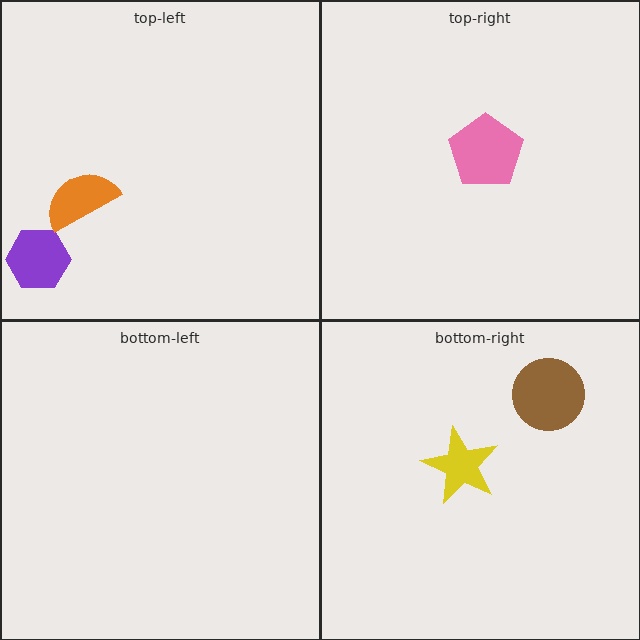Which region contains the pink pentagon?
The top-right region.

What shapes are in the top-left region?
The purple hexagon, the orange semicircle.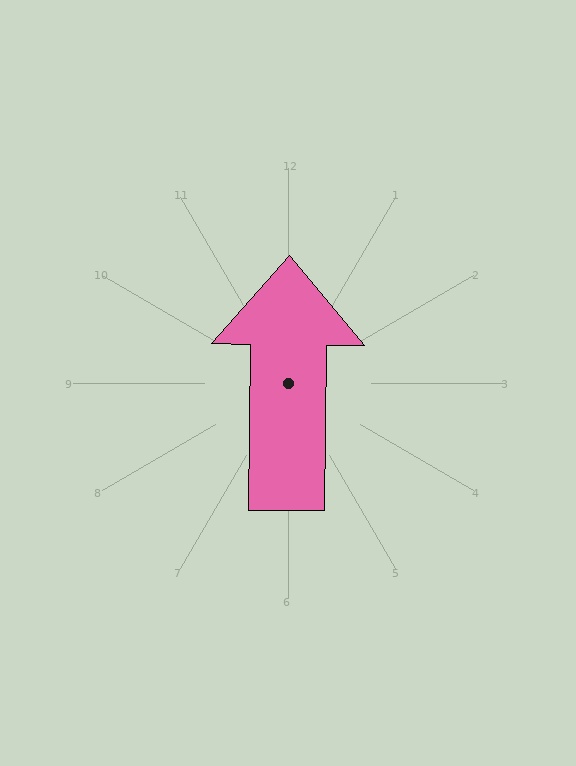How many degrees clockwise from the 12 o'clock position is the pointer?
Approximately 1 degrees.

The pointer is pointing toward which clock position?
Roughly 12 o'clock.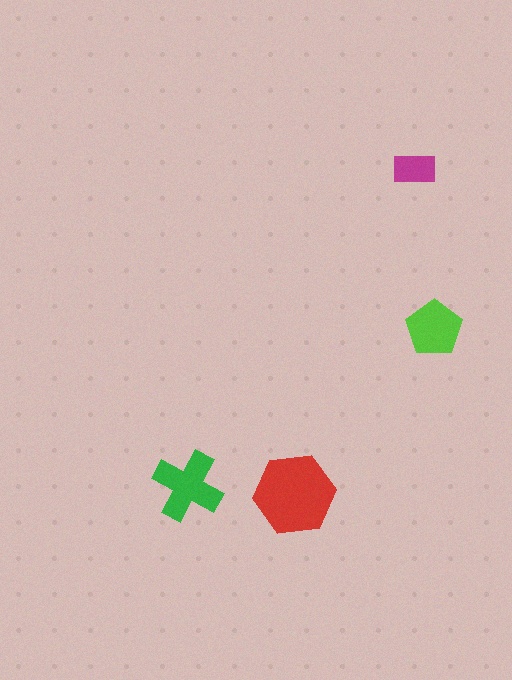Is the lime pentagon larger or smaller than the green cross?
Smaller.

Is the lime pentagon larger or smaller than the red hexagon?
Smaller.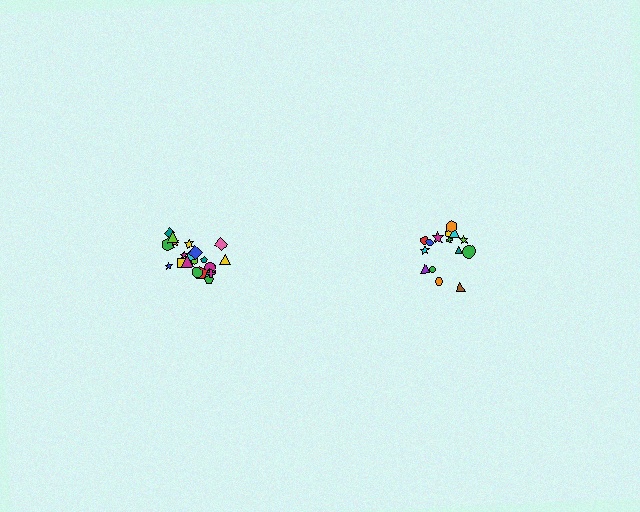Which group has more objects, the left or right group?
The left group.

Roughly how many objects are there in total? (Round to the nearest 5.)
Roughly 35 objects in total.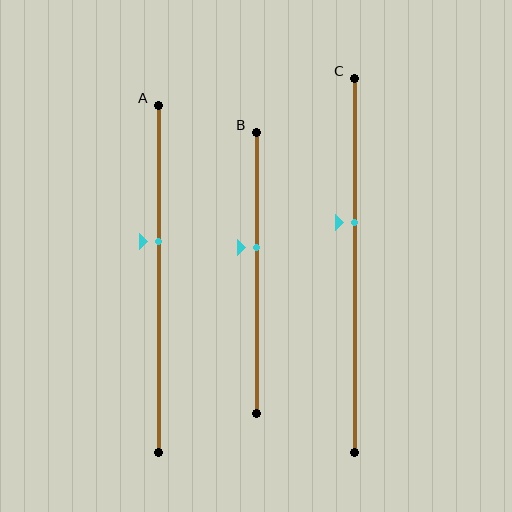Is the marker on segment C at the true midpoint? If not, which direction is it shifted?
No, the marker on segment C is shifted upward by about 12% of the segment length.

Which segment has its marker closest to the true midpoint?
Segment B has its marker closest to the true midpoint.